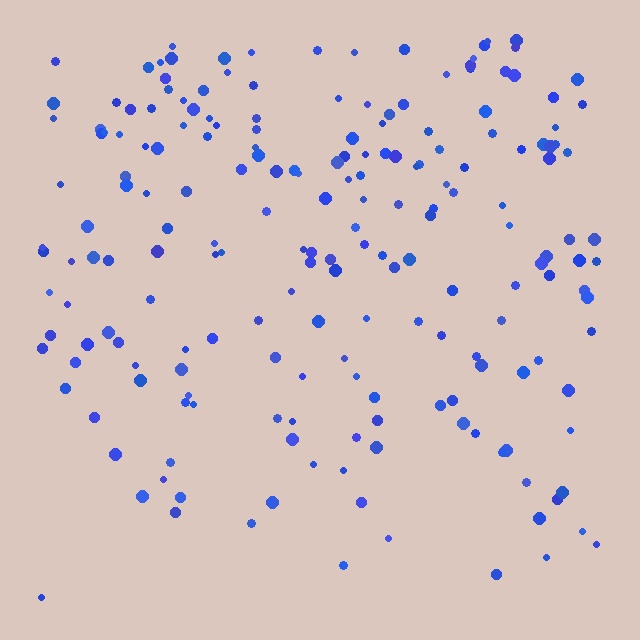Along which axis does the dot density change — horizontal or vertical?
Vertical.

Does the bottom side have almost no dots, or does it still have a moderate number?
Still a moderate number, just noticeably fewer than the top.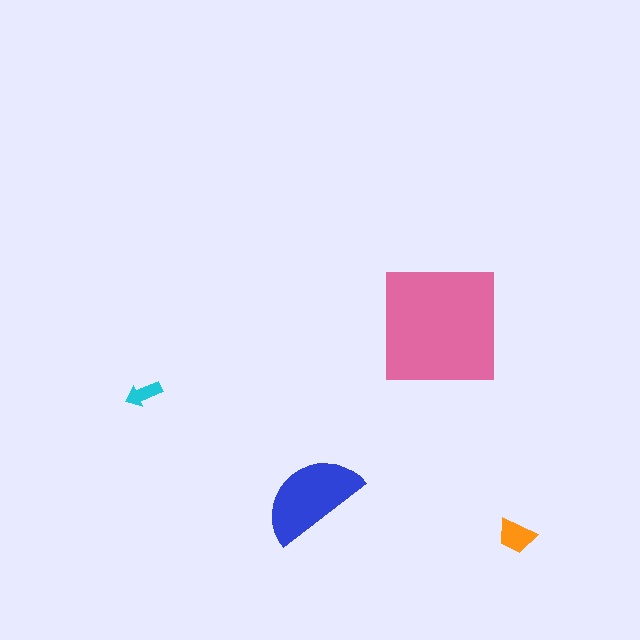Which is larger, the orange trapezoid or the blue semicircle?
The blue semicircle.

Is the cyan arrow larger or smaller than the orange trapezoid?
Smaller.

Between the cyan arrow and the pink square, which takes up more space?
The pink square.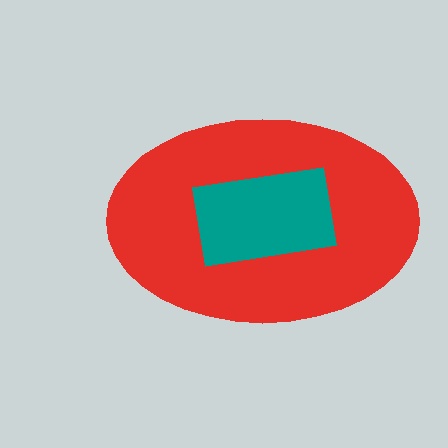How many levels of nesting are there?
2.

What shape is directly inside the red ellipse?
The teal rectangle.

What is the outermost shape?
The red ellipse.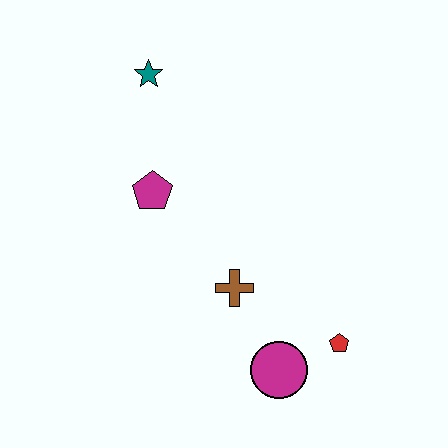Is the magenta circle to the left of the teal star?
No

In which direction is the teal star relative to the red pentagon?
The teal star is above the red pentagon.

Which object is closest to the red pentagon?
The magenta circle is closest to the red pentagon.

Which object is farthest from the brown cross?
The teal star is farthest from the brown cross.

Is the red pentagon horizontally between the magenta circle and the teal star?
No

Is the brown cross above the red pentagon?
Yes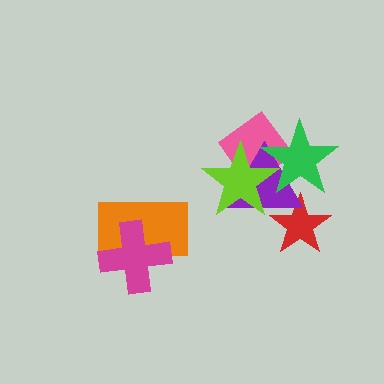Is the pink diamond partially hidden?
Yes, it is partially covered by another shape.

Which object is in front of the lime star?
The green star is in front of the lime star.